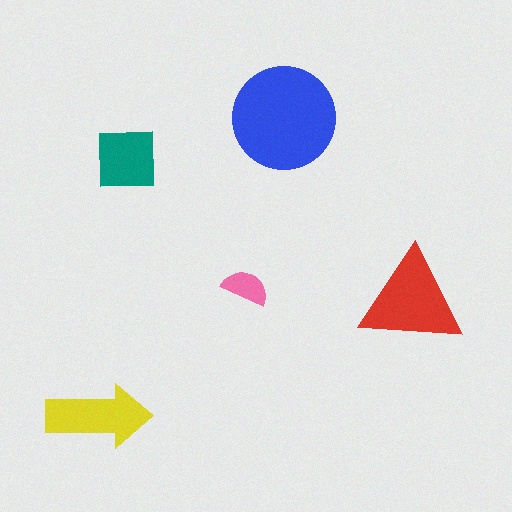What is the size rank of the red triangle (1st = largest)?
2nd.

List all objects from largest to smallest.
The blue circle, the red triangle, the yellow arrow, the teal square, the pink semicircle.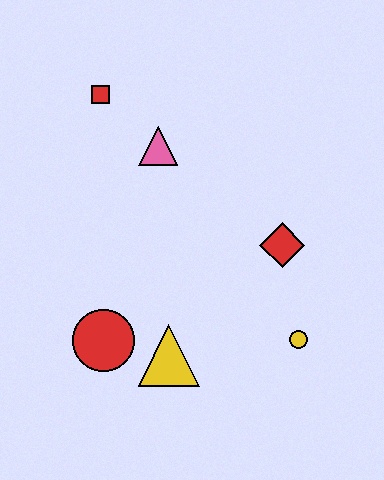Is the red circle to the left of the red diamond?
Yes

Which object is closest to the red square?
The pink triangle is closest to the red square.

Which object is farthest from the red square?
The yellow circle is farthest from the red square.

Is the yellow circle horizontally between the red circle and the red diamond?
No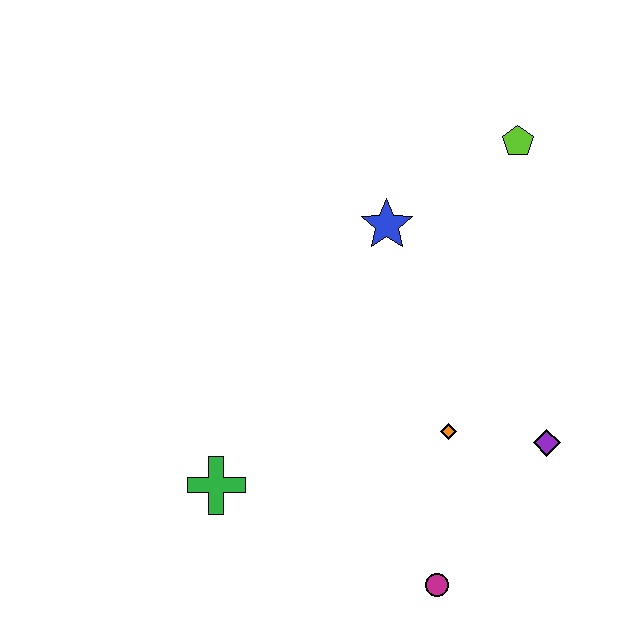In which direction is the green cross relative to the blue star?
The green cross is below the blue star.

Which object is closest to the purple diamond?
The orange diamond is closest to the purple diamond.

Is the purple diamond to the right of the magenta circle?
Yes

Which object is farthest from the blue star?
The magenta circle is farthest from the blue star.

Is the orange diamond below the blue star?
Yes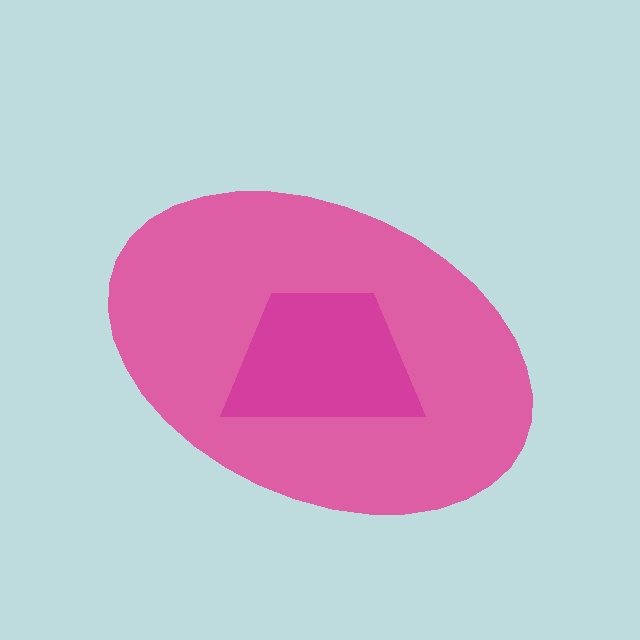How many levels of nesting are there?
2.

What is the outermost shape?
The pink ellipse.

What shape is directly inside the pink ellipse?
The magenta trapezoid.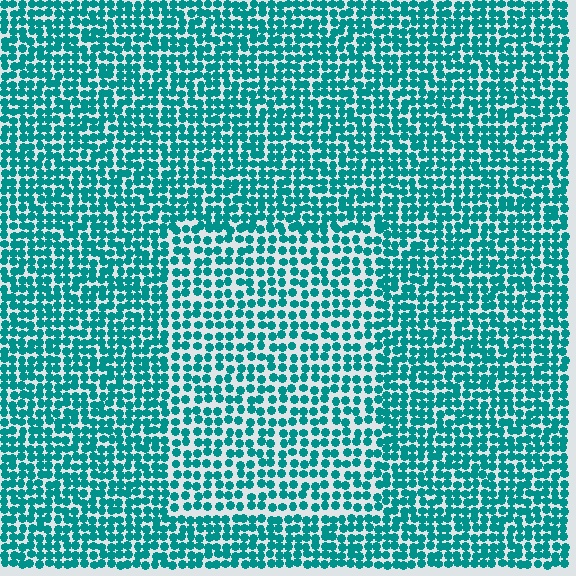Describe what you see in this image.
The image contains small teal elements arranged at two different densities. A rectangle-shaped region is visible where the elements are less densely packed than the surrounding area.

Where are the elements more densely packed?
The elements are more densely packed outside the rectangle boundary.